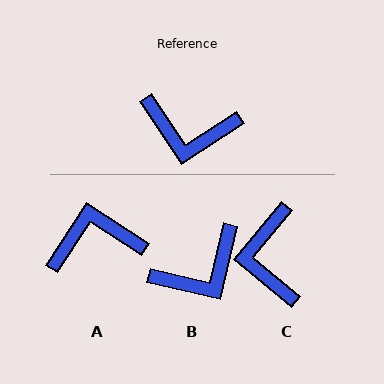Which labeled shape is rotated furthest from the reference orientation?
A, about 157 degrees away.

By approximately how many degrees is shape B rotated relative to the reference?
Approximately 44 degrees counter-clockwise.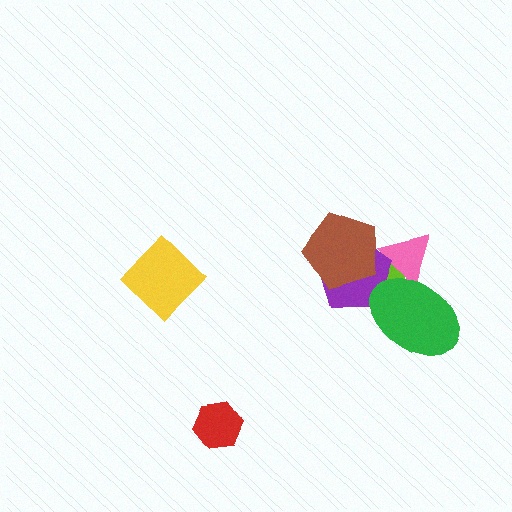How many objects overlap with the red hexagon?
0 objects overlap with the red hexagon.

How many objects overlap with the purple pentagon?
4 objects overlap with the purple pentagon.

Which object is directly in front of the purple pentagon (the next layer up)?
The green ellipse is directly in front of the purple pentagon.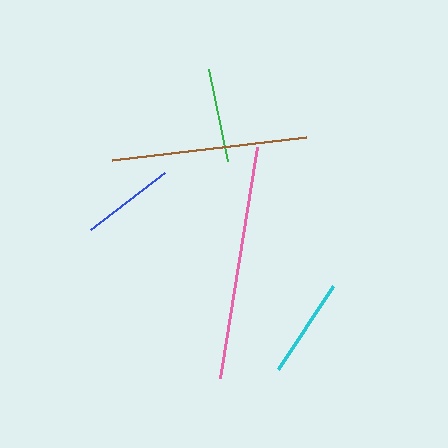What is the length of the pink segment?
The pink segment is approximately 234 pixels long.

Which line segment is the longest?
The pink line is the longest at approximately 234 pixels.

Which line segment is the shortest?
The blue line is the shortest at approximately 93 pixels.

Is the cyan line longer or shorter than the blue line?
The cyan line is longer than the blue line.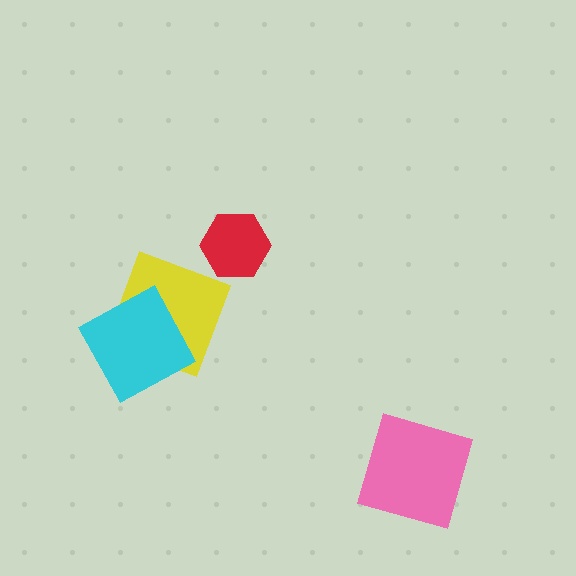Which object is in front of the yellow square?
The cyan square is in front of the yellow square.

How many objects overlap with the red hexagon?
0 objects overlap with the red hexagon.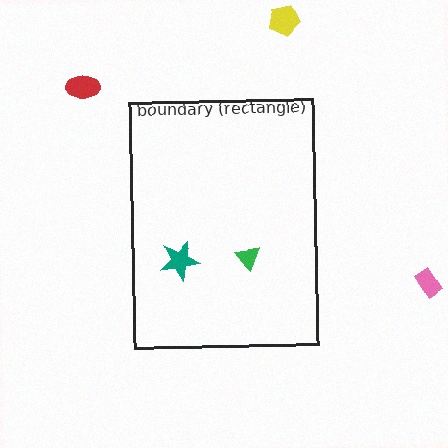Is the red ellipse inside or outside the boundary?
Outside.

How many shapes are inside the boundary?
2 inside, 3 outside.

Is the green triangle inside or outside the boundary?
Inside.